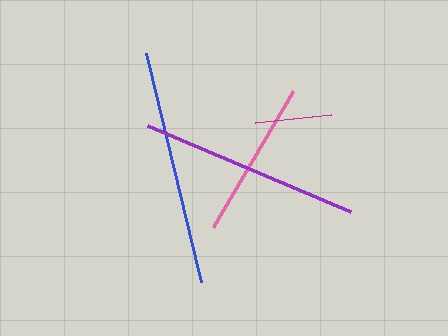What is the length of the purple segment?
The purple segment is approximately 220 pixels long.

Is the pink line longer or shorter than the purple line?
The purple line is longer than the pink line.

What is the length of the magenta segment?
The magenta segment is approximately 76 pixels long.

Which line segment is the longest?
The blue line is the longest at approximately 236 pixels.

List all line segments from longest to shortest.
From longest to shortest: blue, purple, pink, magenta.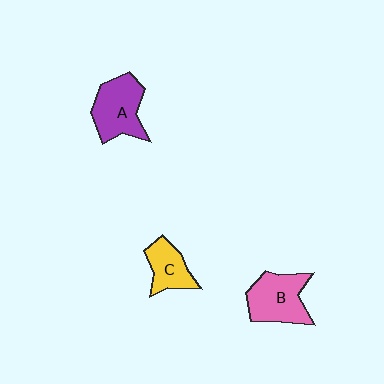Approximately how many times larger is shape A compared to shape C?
Approximately 1.5 times.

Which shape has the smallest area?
Shape C (yellow).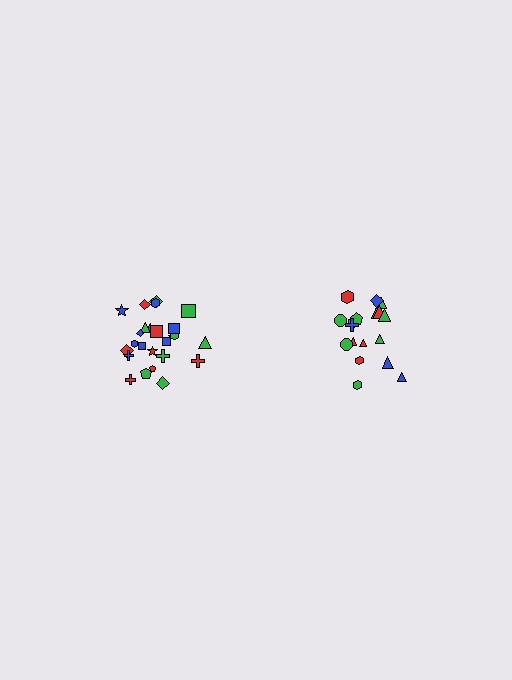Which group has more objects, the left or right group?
The left group.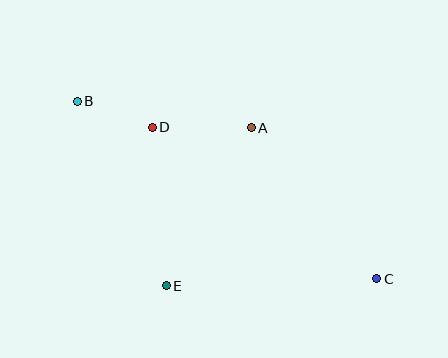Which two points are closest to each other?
Points B and D are closest to each other.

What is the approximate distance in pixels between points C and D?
The distance between C and D is approximately 271 pixels.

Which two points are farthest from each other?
Points B and C are farthest from each other.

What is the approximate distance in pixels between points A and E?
The distance between A and E is approximately 180 pixels.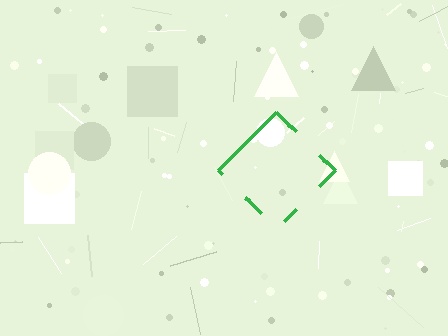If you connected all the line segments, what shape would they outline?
They would outline a diamond.